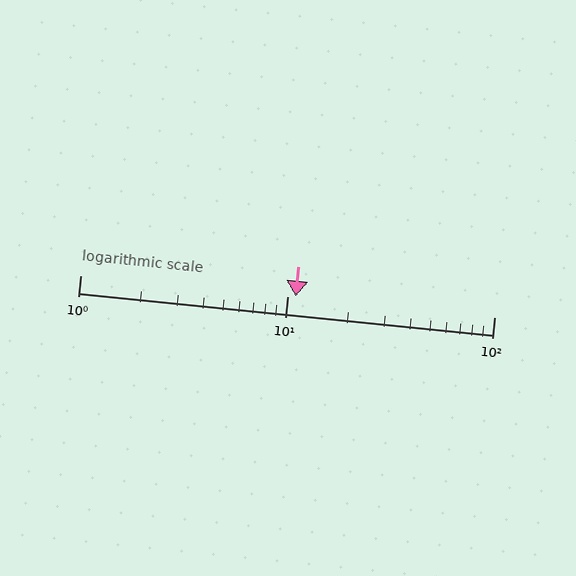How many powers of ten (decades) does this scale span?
The scale spans 2 decades, from 1 to 100.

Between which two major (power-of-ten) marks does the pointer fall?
The pointer is between 10 and 100.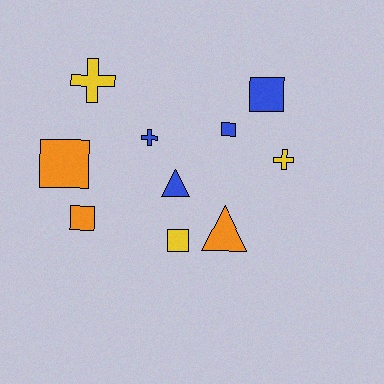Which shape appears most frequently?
Square, with 5 objects.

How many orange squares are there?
There are 2 orange squares.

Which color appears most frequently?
Blue, with 4 objects.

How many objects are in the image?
There are 10 objects.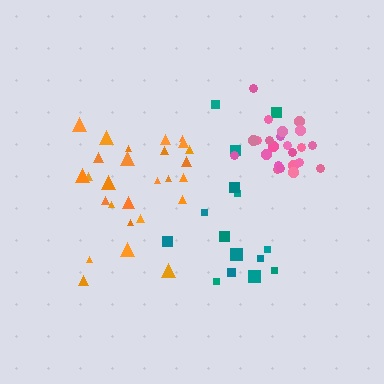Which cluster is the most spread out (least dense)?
Teal.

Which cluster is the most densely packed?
Pink.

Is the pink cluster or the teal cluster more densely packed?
Pink.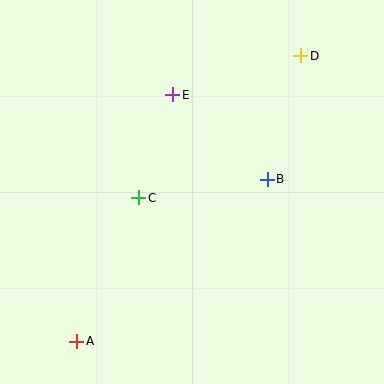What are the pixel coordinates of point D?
Point D is at (301, 56).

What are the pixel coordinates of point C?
Point C is at (139, 198).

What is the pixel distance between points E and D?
The distance between E and D is 134 pixels.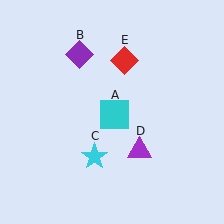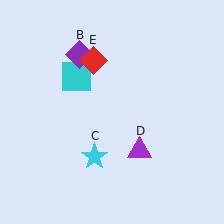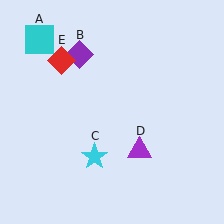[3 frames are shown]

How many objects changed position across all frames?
2 objects changed position: cyan square (object A), red diamond (object E).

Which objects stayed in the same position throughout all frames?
Purple diamond (object B) and cyan star (object C) and purple triangle (object D) remained stationary.